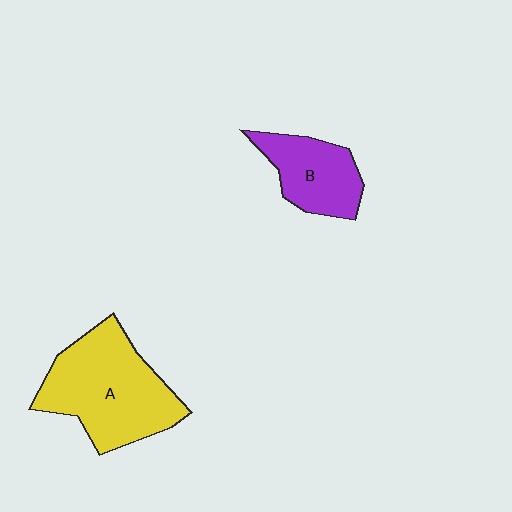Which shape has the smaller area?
Shape B (purple).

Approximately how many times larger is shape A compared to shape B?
Approximately 1.8 times.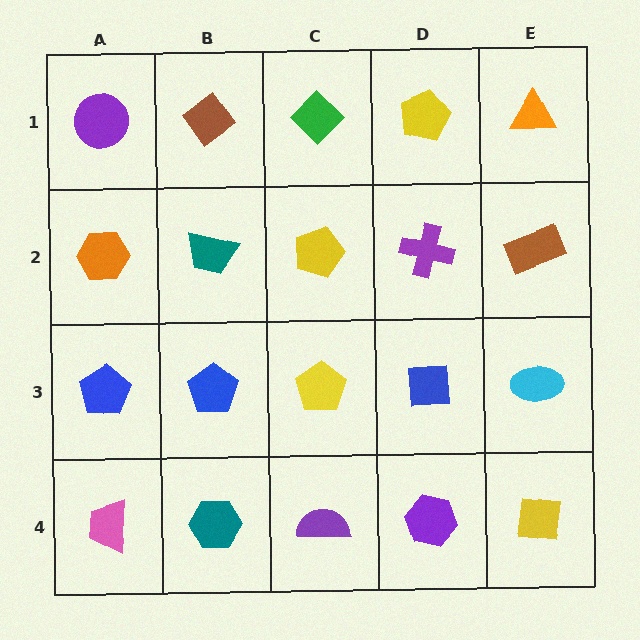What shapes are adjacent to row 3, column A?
An orange hexagon (row 2, column A), a pink trapezoid (row 4, column A), a blue pentagon (row 3, column B).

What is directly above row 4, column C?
A yellow pentagon.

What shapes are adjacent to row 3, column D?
A purple cross (row 2, column D), a purple hexagon (row 4, column D), a yellow pentagon (row 3, column C), a cyan ellipse (row 3, column E).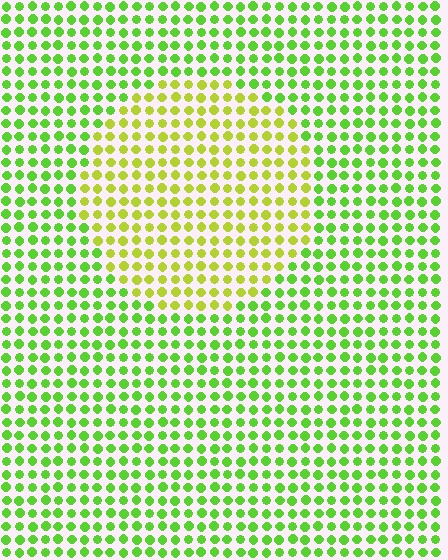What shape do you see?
I see a circle.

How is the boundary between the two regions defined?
The boundary is defined purely by a slight shift in hue (about 34 degrees). Spacing, size, and orientation are identical on both sides.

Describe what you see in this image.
The image is filled with small lime elements in a uniform arrangement. A circle-shaped region is visible where the elements are tinted to a slightly different hue, forming a subtle color boundary.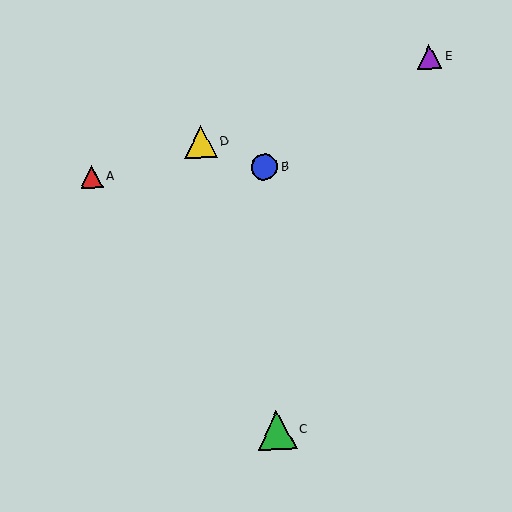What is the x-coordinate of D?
Object D is at x≈201.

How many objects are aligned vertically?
2 objects (B, C) are aligned vertically.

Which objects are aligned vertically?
Objects B, C are aligned vertically.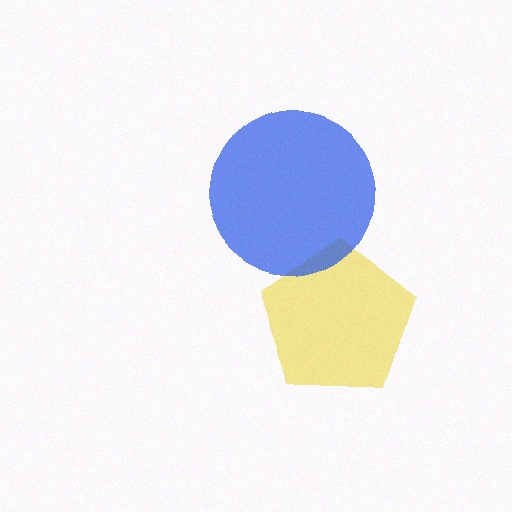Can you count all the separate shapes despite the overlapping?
Yes, there are 2 separate shapes.